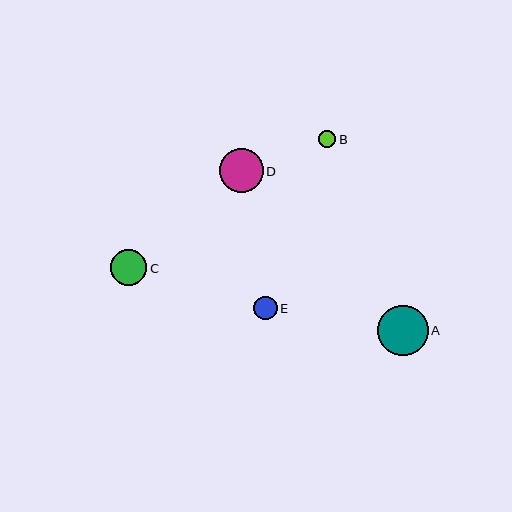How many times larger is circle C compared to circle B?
Circle C is approximately 2.1 times the size of circle B.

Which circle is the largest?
Circle A is the largest with a size of approximately 51 pixels.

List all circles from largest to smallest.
From largest to smallest: A, D, C, E, B.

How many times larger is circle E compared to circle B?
Circle E is approximately 1.4 times the size of circle B.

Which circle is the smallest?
Circle B is the smallest with a size of approximately 17 pixels.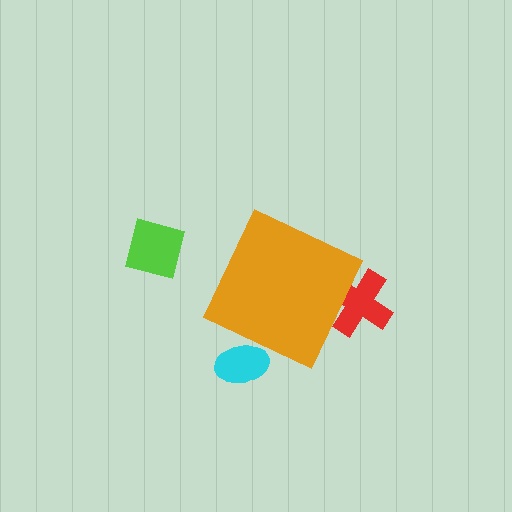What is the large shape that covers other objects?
An orange diamond.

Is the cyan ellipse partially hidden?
Yes, the cyan ellipse is partially hidden behind the orange diamond.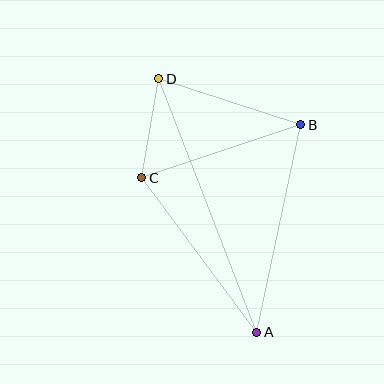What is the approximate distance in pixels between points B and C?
The distance between B and C is approximately 168 pixels.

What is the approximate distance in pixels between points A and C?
The distance between A and C is approximately 193 pixels.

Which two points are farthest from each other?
Points A and D are farthest from each other.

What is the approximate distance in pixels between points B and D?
The distance between B and D is approximately 150 pixels.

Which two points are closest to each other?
Points C and D are closest to each other.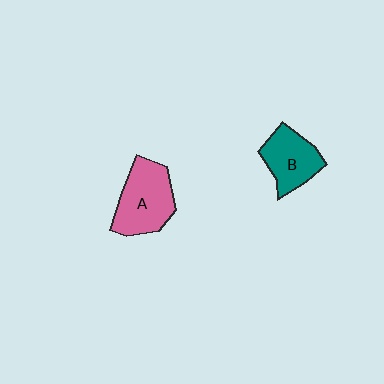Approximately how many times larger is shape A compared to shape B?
Approximately 1.3 times.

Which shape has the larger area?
Shape A (pink).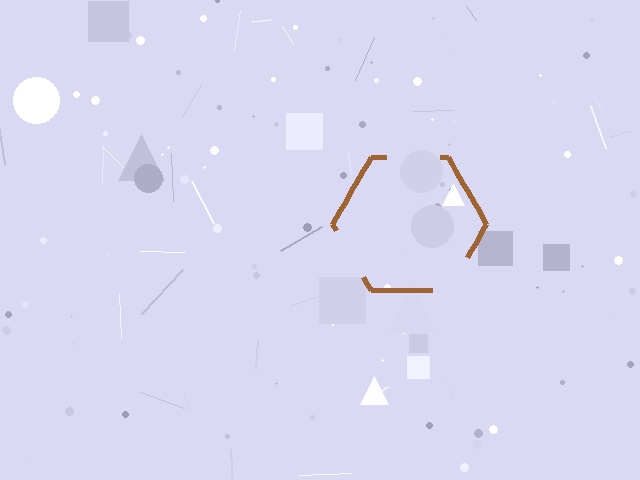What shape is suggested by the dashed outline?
The dashed outline suggests a hexagon.